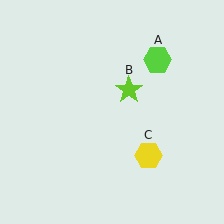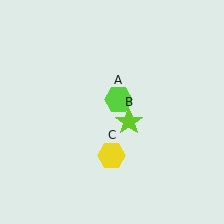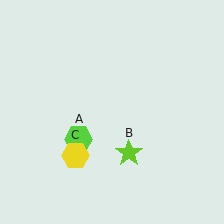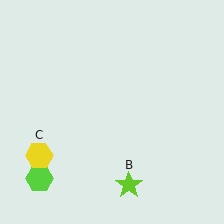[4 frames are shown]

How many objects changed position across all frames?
3 objects changed position: lime hexagon (object A), lime star (object B), yellow hexagon (object C).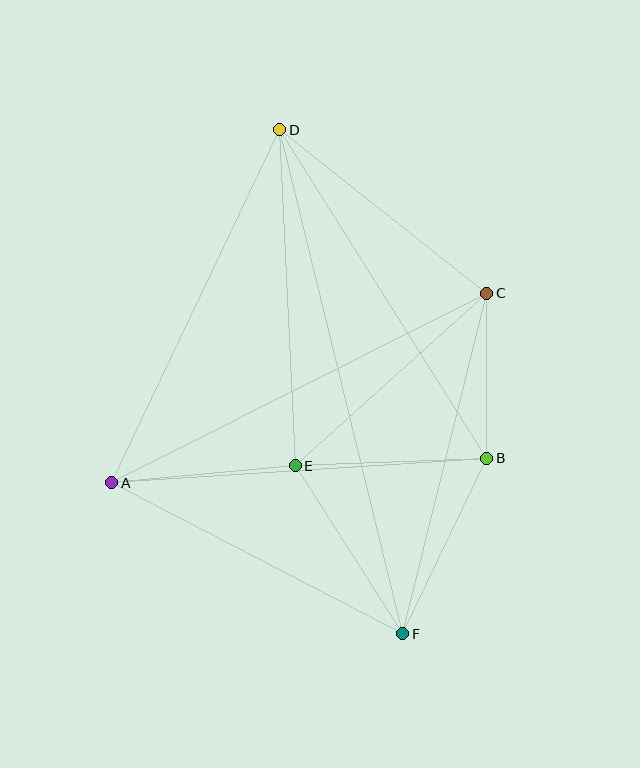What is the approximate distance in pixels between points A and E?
The distance between A and E is approximately 184 pixels.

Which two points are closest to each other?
Points B and C are closest to each other.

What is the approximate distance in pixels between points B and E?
The distance between B and E is approximately 191 pixels.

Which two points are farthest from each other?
Points D and F are farthest from each other.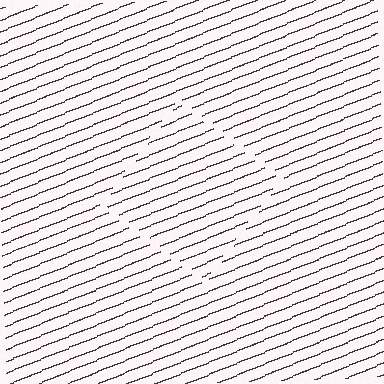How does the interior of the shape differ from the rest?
The interior of the shape contains the same grating, shifted by half a period — the contour is defined by the phase discontinuity where line-ends from the inner and outer gratings abut.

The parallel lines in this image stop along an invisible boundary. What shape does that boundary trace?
An illusory square. The interior of the shape contains the same grating, shifted by half a period — the contour is defined by the phase discontinuity where line-ends from the inner and outer gratings abut.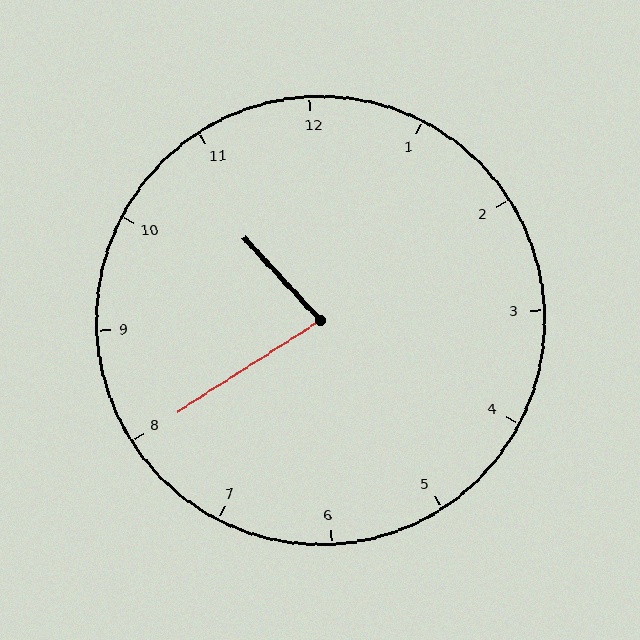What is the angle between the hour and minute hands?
Approximately 80 degrees.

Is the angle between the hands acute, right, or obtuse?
It is acute.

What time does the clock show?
10:40.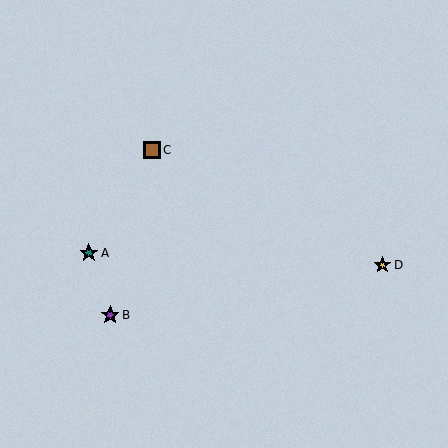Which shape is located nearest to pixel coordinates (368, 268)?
The yellow star (labeled D) at (382, 265) is nearest to that location.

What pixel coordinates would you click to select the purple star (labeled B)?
Click at (110, 315) to select the purple star B.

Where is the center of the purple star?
The center of the purple star is at (110, 315).